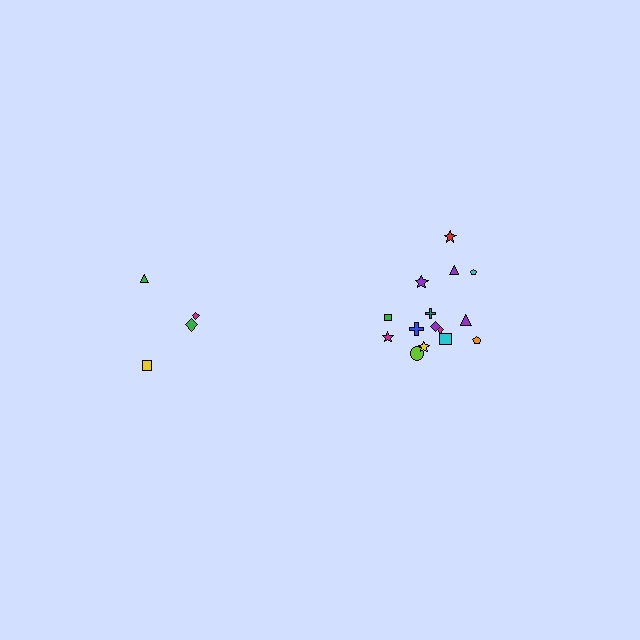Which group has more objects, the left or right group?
The right group.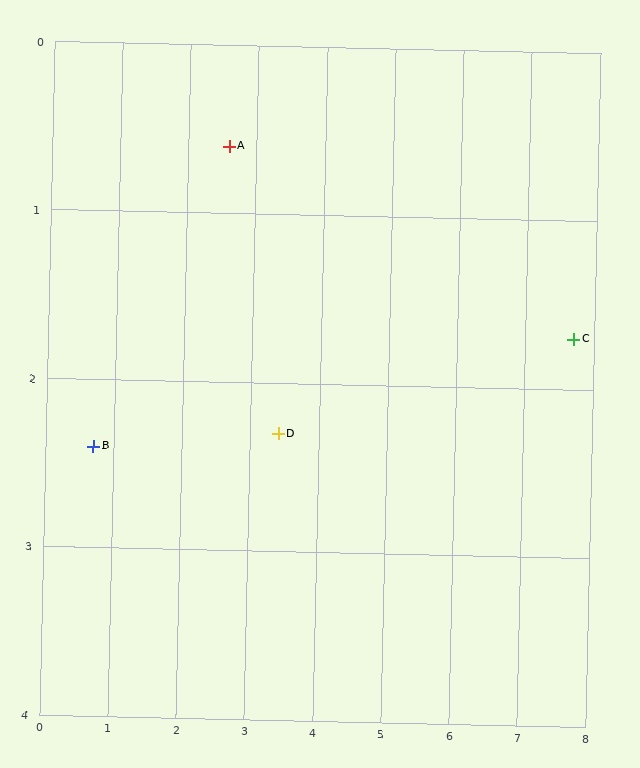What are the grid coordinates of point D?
Point D is at approximately (3.4, 2.3).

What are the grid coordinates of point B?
Point B is at approximately (0.7, 2.4).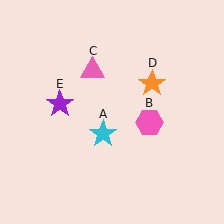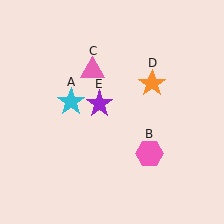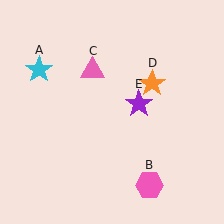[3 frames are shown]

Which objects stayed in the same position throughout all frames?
Pink triangle (object C) and orange star (object D) remained stationary.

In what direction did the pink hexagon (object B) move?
The pink hexagon (object B) moved down.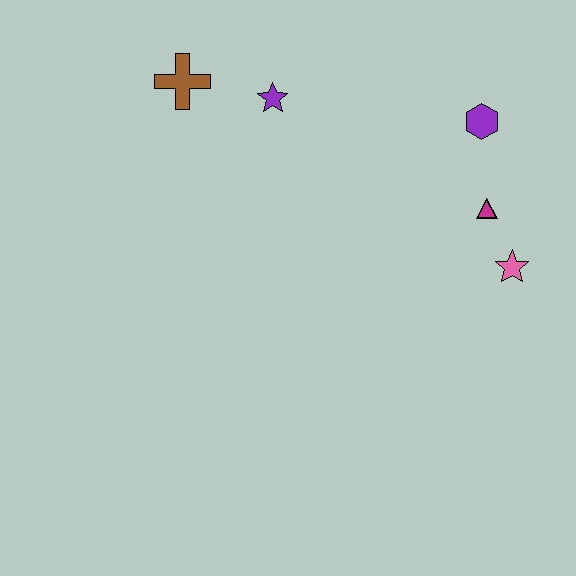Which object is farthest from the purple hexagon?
The brown cross is farthest from the purple hexagon.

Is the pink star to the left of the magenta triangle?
No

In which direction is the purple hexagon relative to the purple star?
The purple hexagon is to the right of the purple star.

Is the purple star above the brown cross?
No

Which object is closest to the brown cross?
The purple star is closest to the brown cross.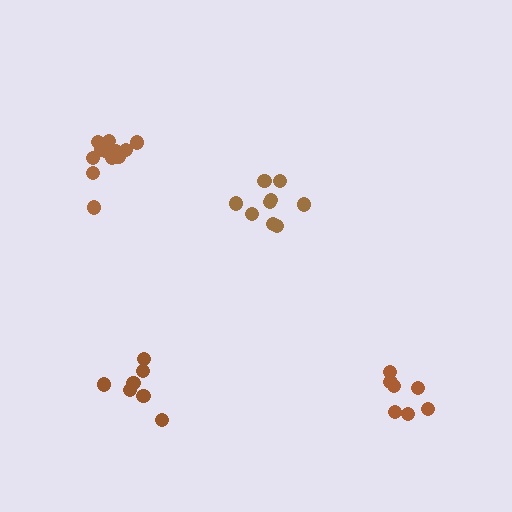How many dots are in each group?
Group 1: 12 dots, Group 2: 9 dots, Group 3: 7 dots, Group 4: 7 dots (35 total).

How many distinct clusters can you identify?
There are 4 distinct clusters.